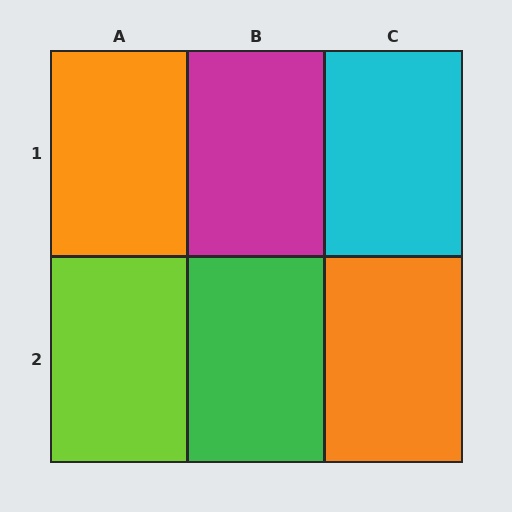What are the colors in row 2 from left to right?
Lime, green, orange.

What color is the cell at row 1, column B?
Magenta.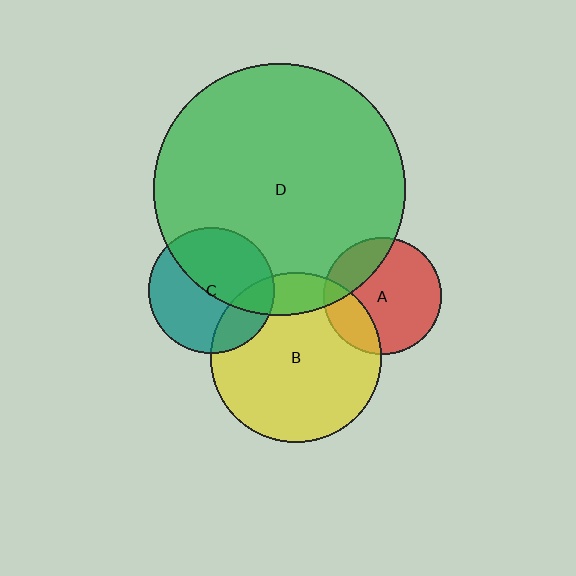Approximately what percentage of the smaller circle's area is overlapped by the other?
Approximately 25%.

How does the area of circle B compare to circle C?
Approximately 1.8 times.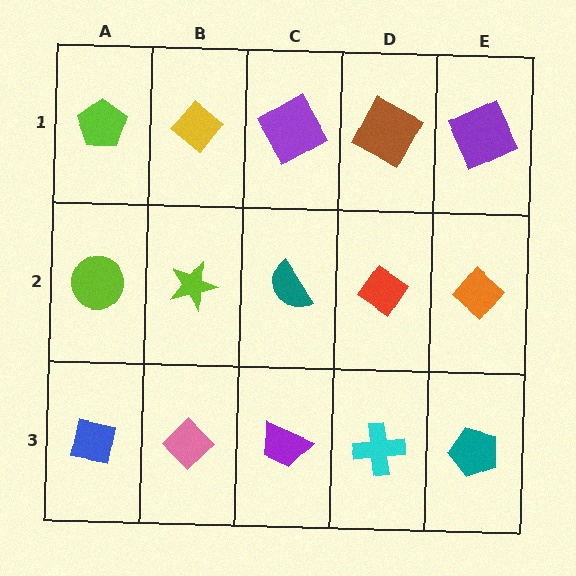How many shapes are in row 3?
5 shapes.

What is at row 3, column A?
A blue square.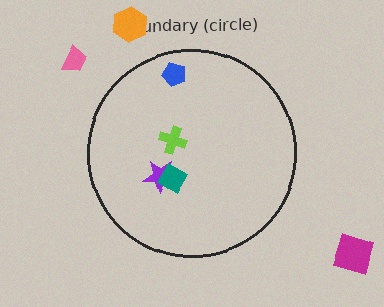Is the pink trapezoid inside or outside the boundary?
Outside.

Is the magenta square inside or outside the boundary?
Outside.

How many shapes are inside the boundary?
4 inside, 3 outside.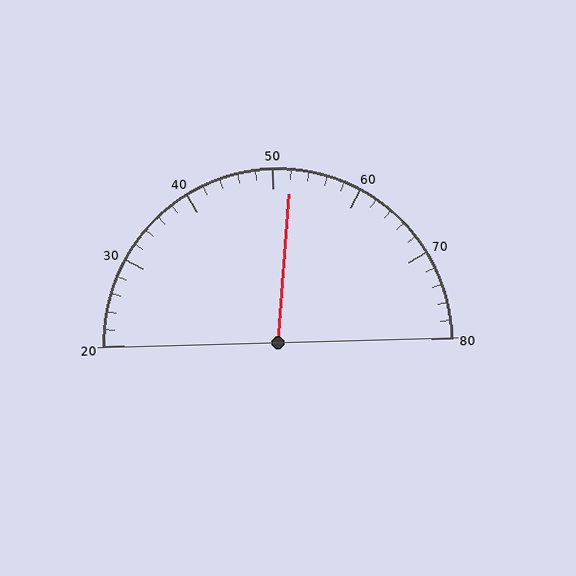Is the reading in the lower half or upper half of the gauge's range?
The reading is in the upper half of the range (20 to 80).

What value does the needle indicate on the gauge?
The needle indicates approximately 52.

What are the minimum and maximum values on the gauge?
The gauge ranges from 20 to 80.